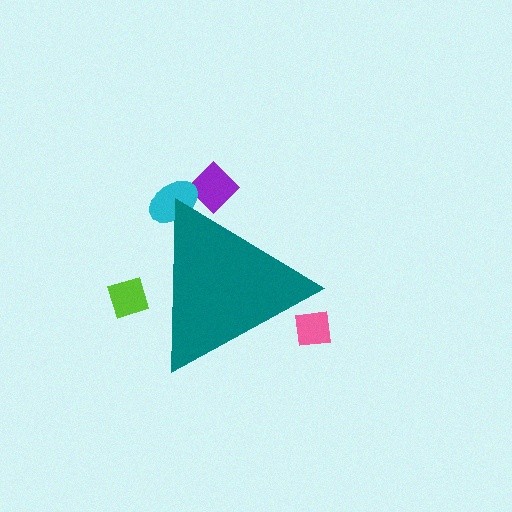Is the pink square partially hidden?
Yes, the pink square is partially hidden behind the teal triangle.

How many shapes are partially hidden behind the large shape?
4 shapes are partially hidden.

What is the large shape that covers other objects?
A teal triangle.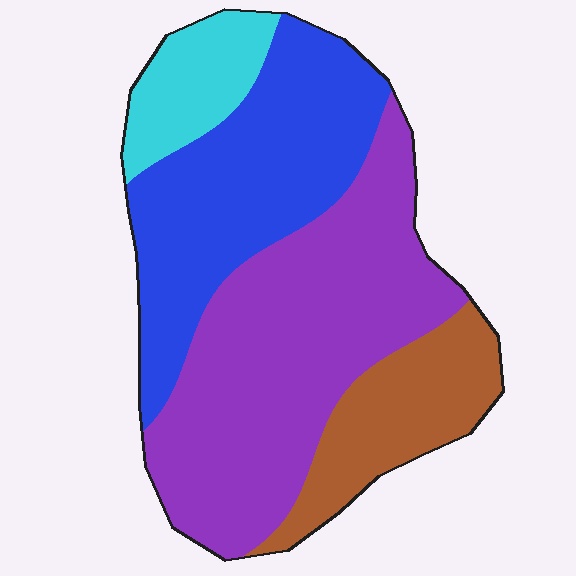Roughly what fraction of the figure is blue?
Blue takes up about one third (1/3) of the figure.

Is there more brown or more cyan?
Brown.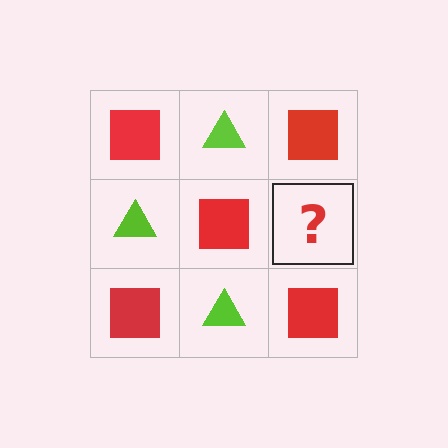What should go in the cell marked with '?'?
The missing cell should contain a lime triangle.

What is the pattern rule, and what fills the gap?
The rule is that it alternates red square and lime triangle in a checkerboard pattern. The gap should be filled with a lime triangle.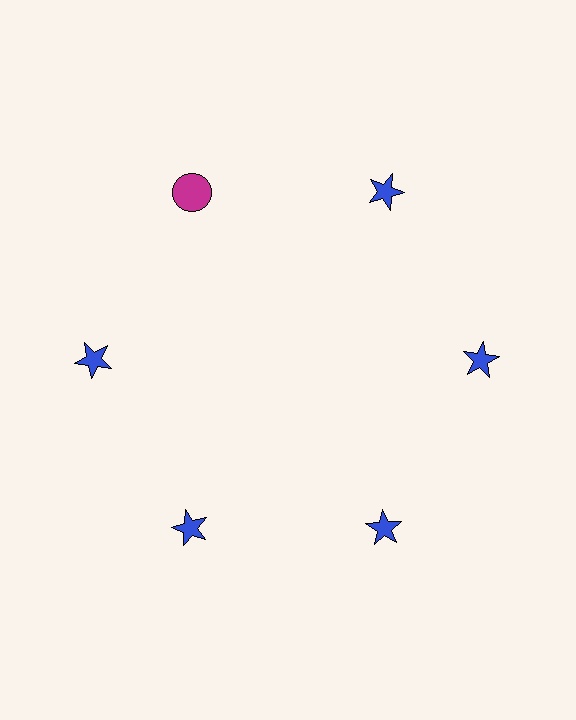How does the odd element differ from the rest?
It differs in both color (magenta instead of blue) and shape (circle instead of star).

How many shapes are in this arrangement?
There are 6 shapes arranged in a ring pattern.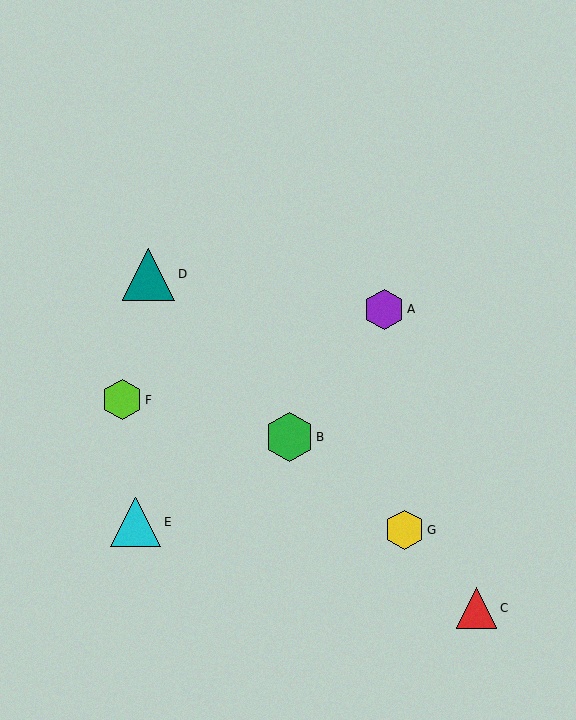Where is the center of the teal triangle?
The center of the teal triangle is at (149, 274).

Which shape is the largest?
The teal triangle (labeled D) is the largest.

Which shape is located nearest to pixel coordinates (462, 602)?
The red triangle (labeled C) at (476, 608) is nearest to that location.